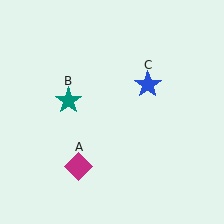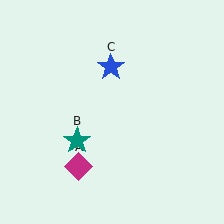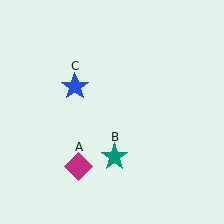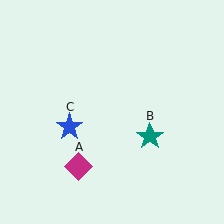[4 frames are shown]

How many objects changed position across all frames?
2 objects changed position: teal star (object B), blue star (object C).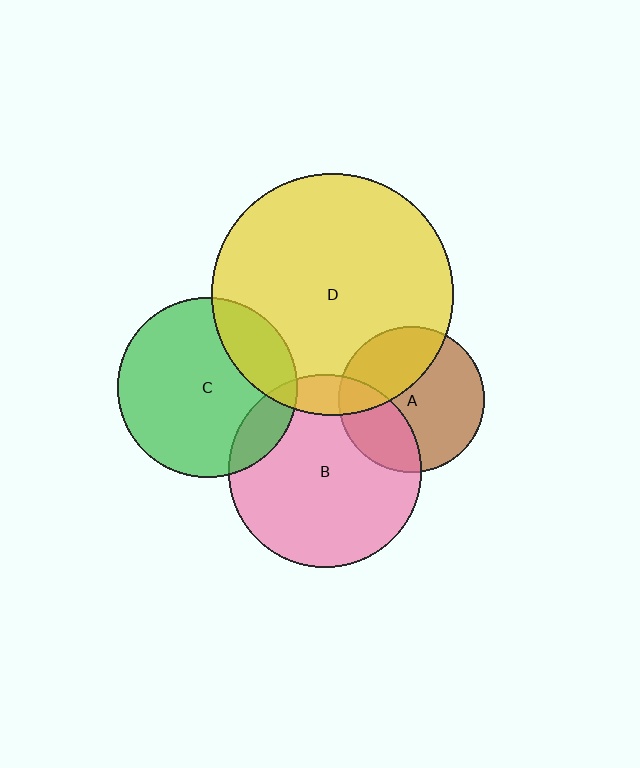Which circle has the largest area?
Circle D (yellow).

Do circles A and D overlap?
Yes.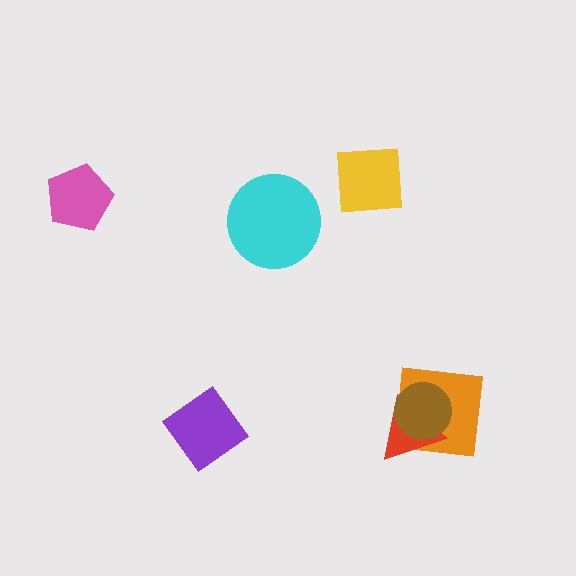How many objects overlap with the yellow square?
0 objects overlap with the yellow square.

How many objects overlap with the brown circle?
2 objects overlap with the brown circle.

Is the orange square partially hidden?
Yes, it is partially covered by another shape.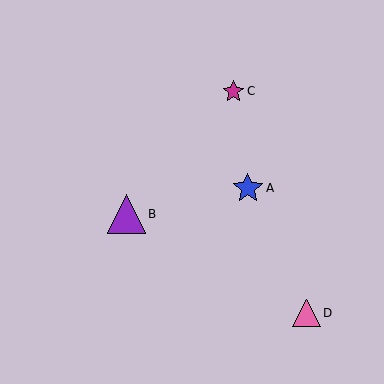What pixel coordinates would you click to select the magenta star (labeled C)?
Click at (233, 92) to select the magenta star C.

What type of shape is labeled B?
Shape B is a purple triangle.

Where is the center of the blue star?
The center of the blue star is at (248, 188).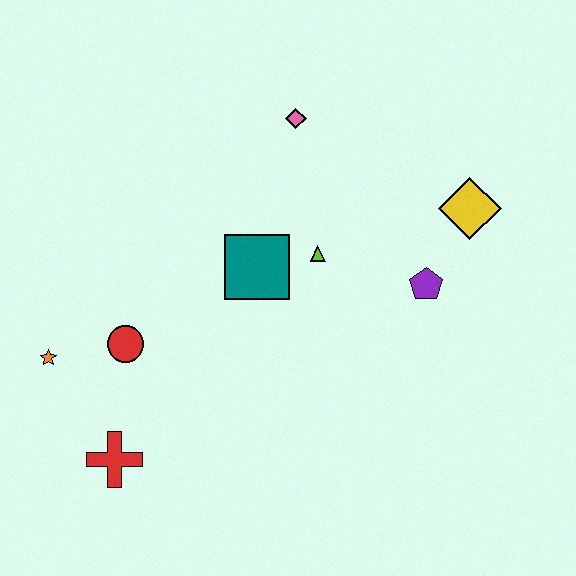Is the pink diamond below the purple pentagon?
No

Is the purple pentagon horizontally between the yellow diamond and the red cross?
Yes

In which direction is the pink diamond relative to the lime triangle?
The pink diamond is above the lime triangle.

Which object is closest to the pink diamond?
The lime triangle is closest to the pink diamond.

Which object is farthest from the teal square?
The red cross is farthest from the teal square.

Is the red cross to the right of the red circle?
No